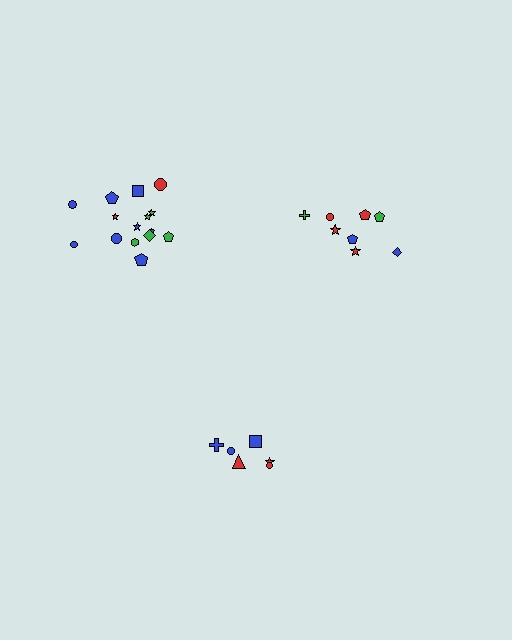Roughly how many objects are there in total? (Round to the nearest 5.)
Roughly 30 objects in total.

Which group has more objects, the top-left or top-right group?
The top-left group.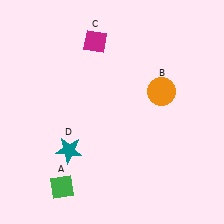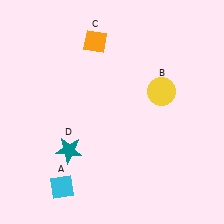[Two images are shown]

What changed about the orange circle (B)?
In Image 1, B is orange. In Image 2, it changed to yellow.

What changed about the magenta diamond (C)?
In Image 1, C is magenta. In Image 2, it changed to orange.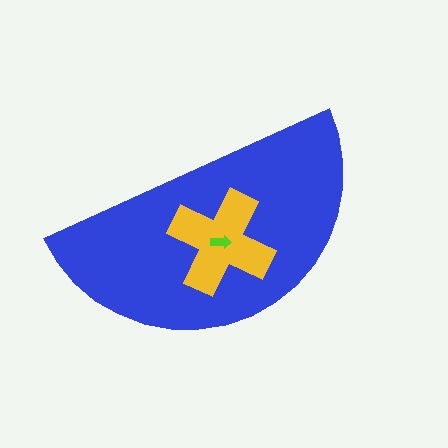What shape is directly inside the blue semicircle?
The yellow cross.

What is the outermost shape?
The blue semicircle.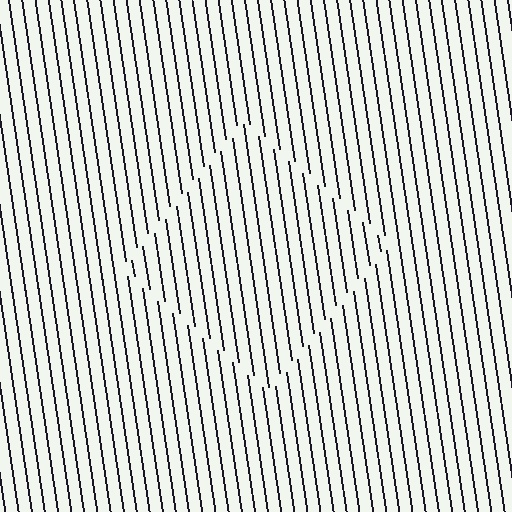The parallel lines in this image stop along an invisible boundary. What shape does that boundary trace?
An illusory square. The interior of the shape contains the same grating, shifted by half a period — the contour is defined by the phase discontinuity where line-ends from the inner and outer gratings abut.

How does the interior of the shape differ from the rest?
The interior of the shape contains the same grating, shifted by half a period — the contour is defined by the phase discontinuity where line-ends from the inner and outer gratings abut.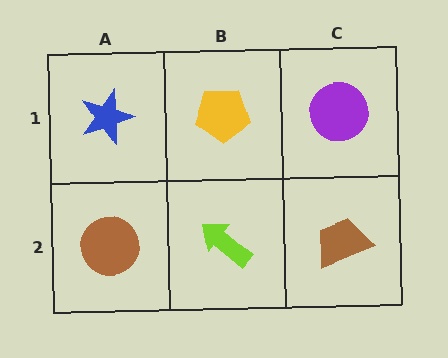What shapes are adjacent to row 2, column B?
A yellow pentagon (row 1, column B), a brown circle (row 2, column A), a brown trapezoid (row 2, column C).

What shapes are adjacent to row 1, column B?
A lime arrow (row 2, column B), a blue star (row 1, column A), a purple circle (row 1, column C).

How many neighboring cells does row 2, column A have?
2.